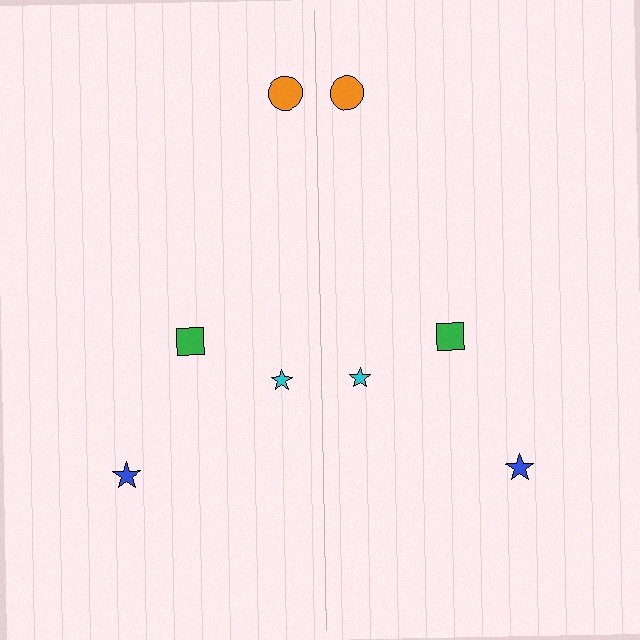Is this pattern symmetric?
Yes, this pattern has bilateral (reflection) symmetry.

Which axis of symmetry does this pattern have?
The pattern has a vertical axis of symmetry running through the center of the image.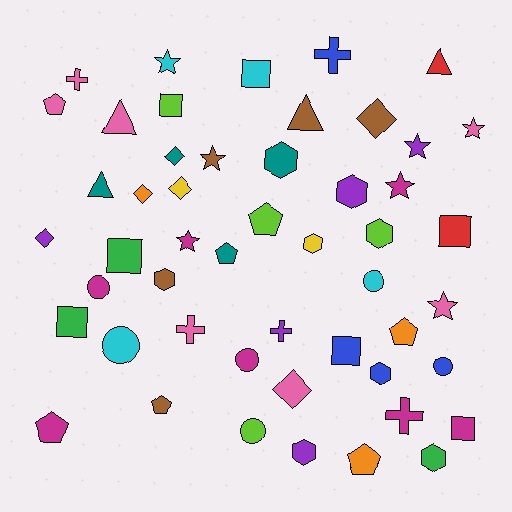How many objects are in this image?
There are 50 objects.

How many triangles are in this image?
There are 4 triangles.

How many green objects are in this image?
There are 3 green objects.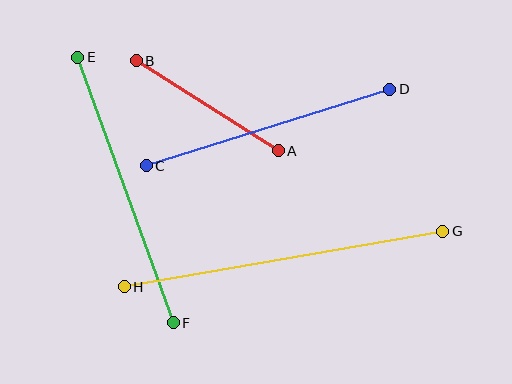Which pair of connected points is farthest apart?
Points G and H are farthest apart.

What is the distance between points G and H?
The distance is approximately 323 pixels.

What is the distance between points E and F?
The distance is approximately 282 pixels.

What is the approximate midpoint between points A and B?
The midpoint is at approximately (207, 106) pixels.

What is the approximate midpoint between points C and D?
The midpoint is at approximately (268, 128) pixels.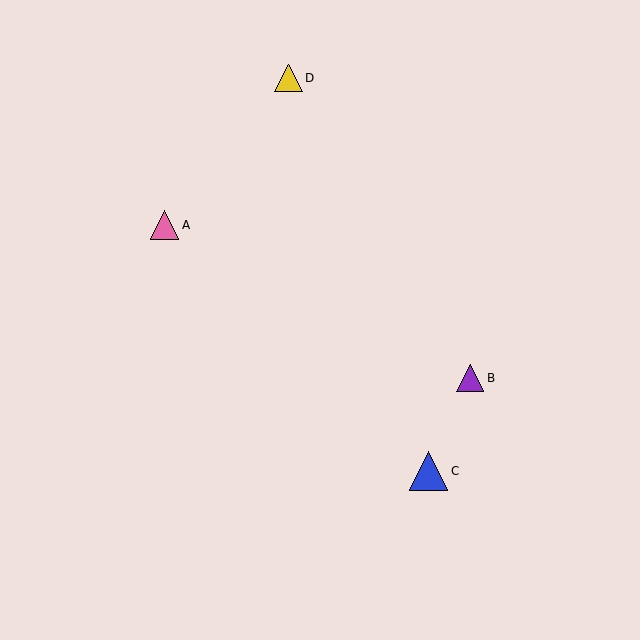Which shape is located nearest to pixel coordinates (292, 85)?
The yellow triangle (labeled D) at (288, 78) is nearest to that location.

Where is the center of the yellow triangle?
The center of the yellow triangle is at (288, 78).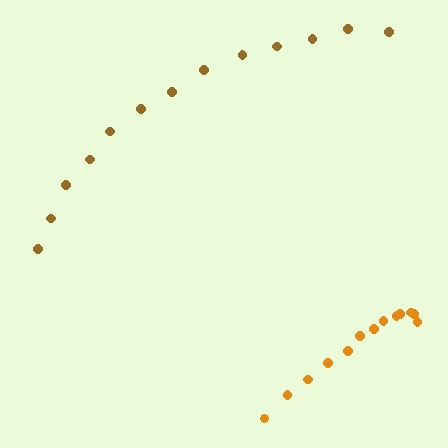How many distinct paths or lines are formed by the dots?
There are 2 distinct paths.